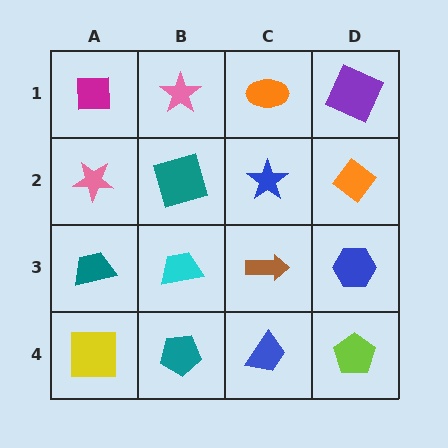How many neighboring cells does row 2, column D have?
3.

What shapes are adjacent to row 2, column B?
A pink star (row 1, column B), a cyan trapezoid (row 3, column B), a pink star (row 2, column A), a blue star (row 2, column C).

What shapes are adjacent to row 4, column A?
A teal trapezoid (row 3, column A), a teal pentagon (row 4, column B).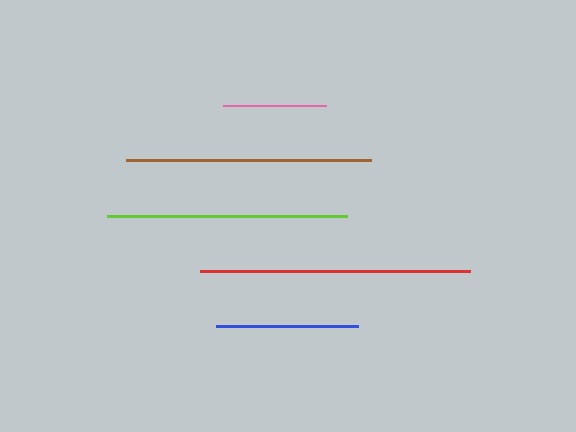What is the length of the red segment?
The red segment is approximately 270 pixels long.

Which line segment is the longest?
The red line is the longest at approximately 270 pixels.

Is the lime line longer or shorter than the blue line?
The lime line is longer than the blue line.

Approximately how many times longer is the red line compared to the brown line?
The red line is approximately 1.1 times the length of the brown line.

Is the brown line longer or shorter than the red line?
The red line is longer than the brown line.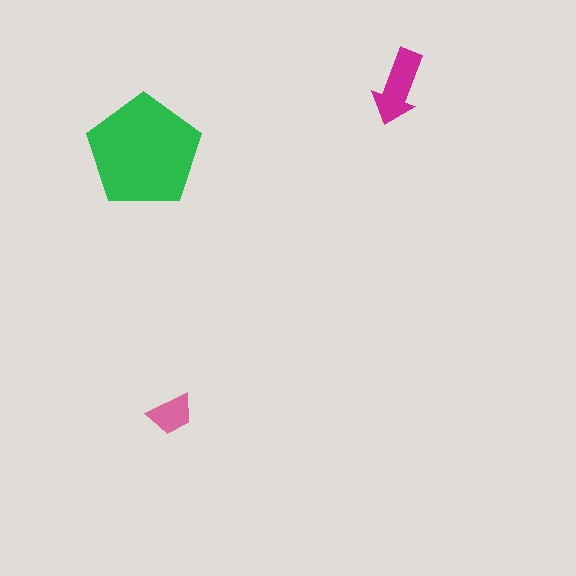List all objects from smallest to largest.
The pink trapezoid, the magenta arrow, the green pentagon.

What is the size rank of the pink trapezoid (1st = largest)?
3rd.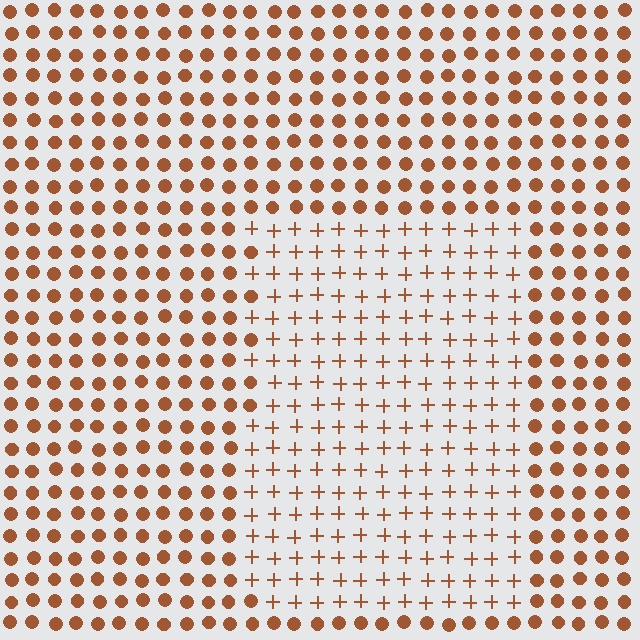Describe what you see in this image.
The image is filled with small brown elements arranged in a uniform grid. A rectangle-shaped region contains plus signs, while the surrounding area contains circles. The boundary is defined purely by the change in element shape.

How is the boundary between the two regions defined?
The boundary is defined by a change in element shape: plus signs inside vs. circles outside. All elements share the same color and spacing.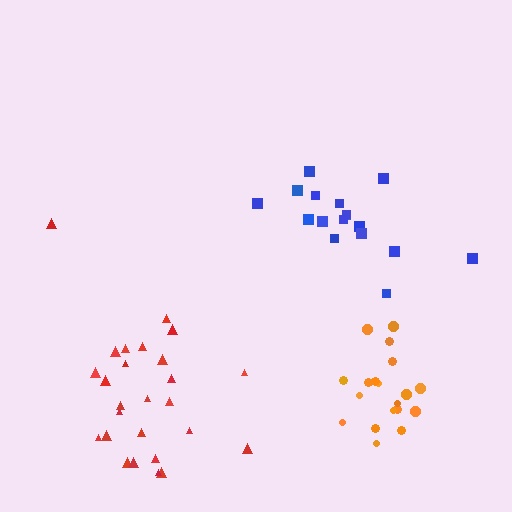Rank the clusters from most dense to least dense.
orange, blue, red.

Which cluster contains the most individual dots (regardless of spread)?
Red (26).